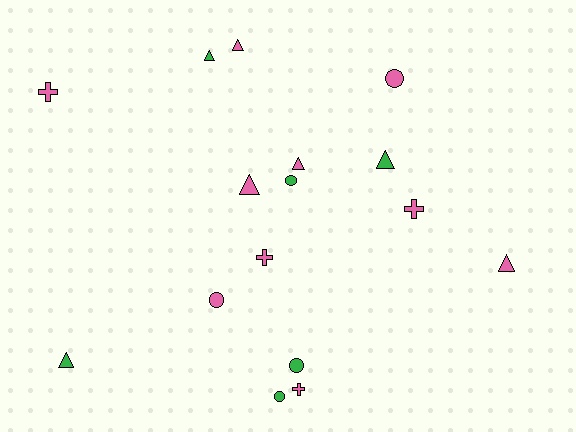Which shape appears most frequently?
Triangle, with 7 objects.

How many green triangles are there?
There are 3 green triangles.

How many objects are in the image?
There are 16 objects.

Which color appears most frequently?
Pink, with 10 objects.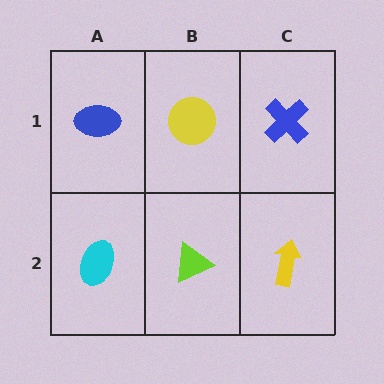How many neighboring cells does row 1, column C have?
2.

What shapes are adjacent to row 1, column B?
A lime triangle (row 2, column B), a blue ellipse (row 1, column A), a blue cross (row 1, column C).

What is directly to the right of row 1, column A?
A yellow circle.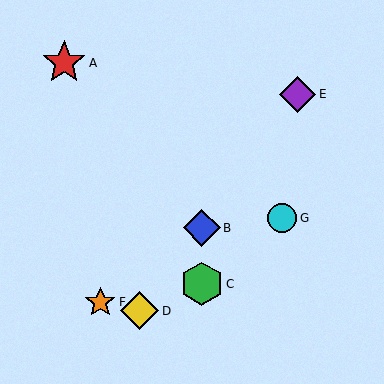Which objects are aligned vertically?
Objects B, C are aligned vertically.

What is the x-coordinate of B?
Object B is at x≈202.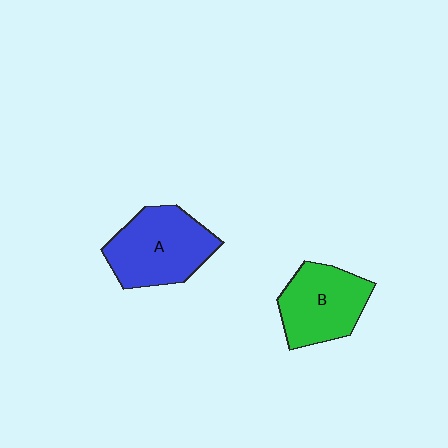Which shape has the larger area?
Shape A (blue).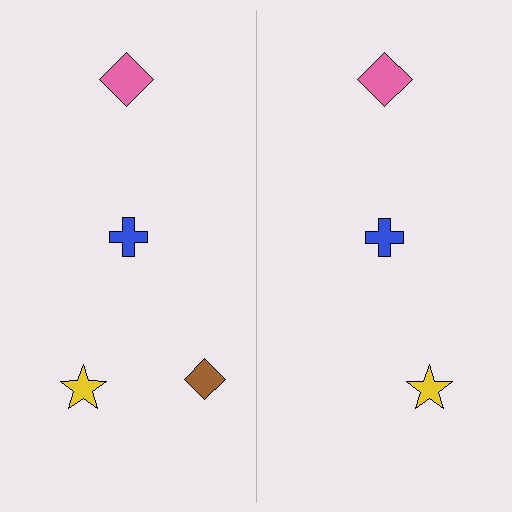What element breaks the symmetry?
A brown diamond is missing from the right side.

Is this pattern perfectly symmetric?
No, the pattern is not perfectly symmetric. A brown diamond is missing from the right side.